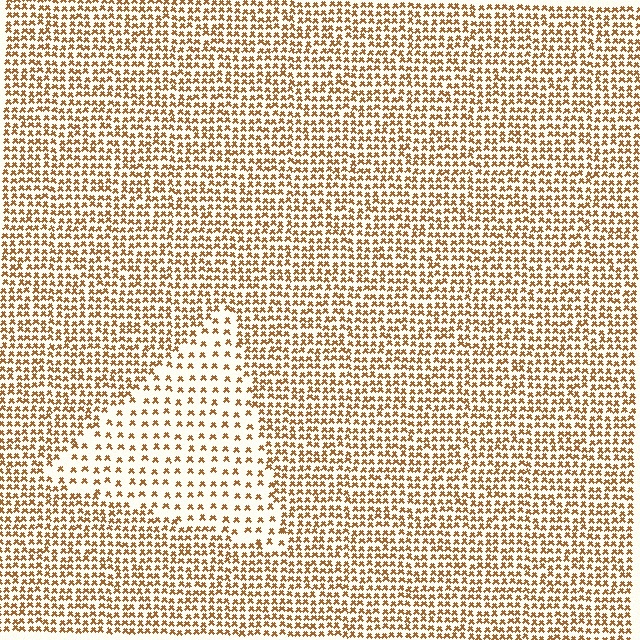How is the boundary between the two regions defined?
The boundary is defined by a change in element density (approximately 2.2x ratio). All elements are the same color, size, and shape.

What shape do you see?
I see a triangle.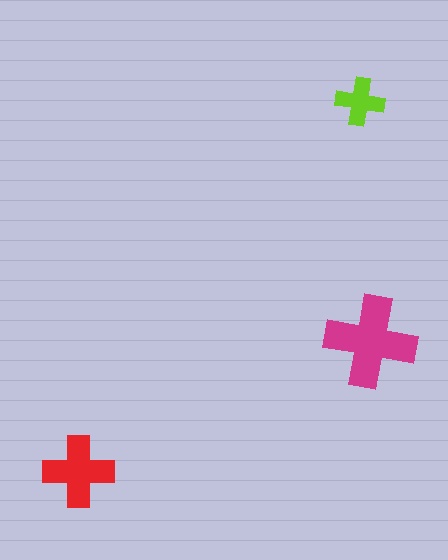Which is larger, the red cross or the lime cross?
The red one.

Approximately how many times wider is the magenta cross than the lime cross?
About 2 times wider.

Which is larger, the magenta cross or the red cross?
The magenta one.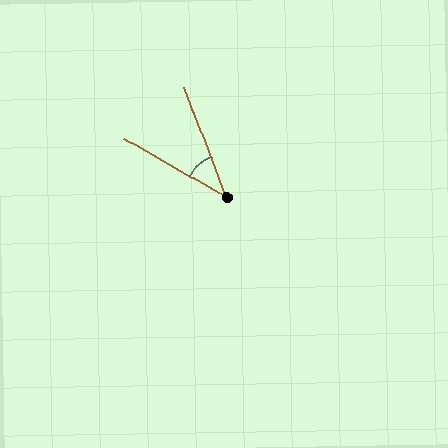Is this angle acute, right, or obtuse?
It is acute.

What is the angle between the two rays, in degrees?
Approximately 39 degrees.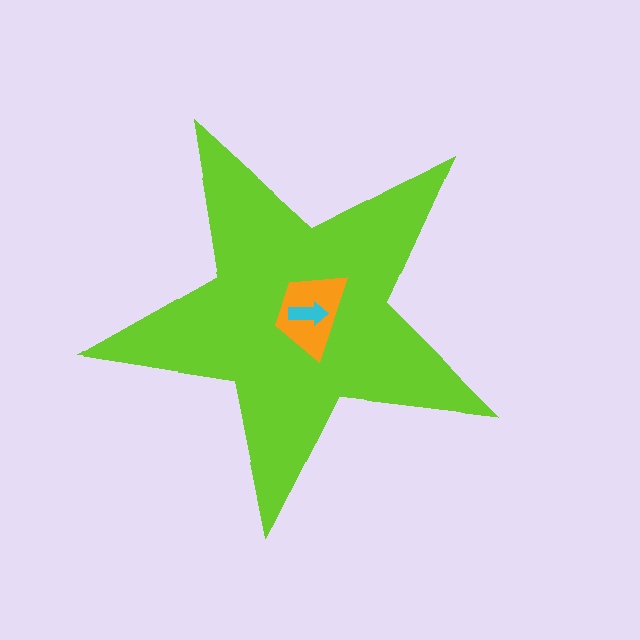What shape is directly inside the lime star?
The orange trapezoid.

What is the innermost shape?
The cyan arrow.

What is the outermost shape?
The lime star.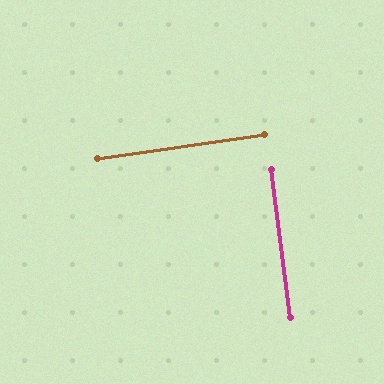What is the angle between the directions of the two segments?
Approximately 89 degrees.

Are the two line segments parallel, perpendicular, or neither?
Perpendicular — they meet at approximately 89°.